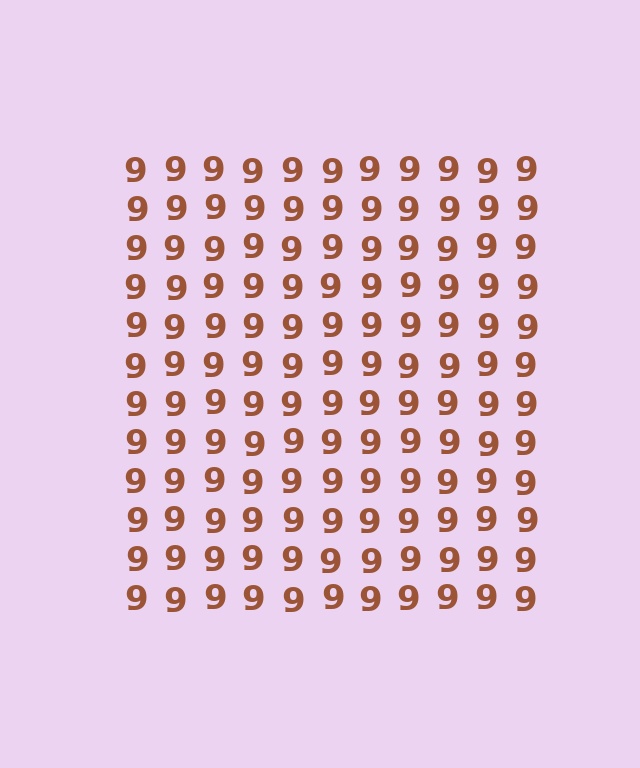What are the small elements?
The small elements are digit 9's.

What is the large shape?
The large shape is a square.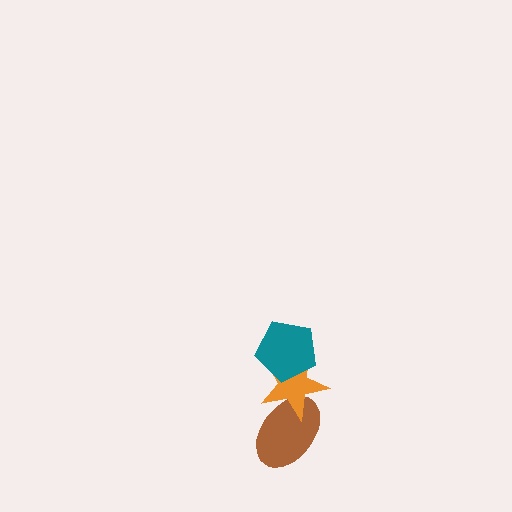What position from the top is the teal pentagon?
The teal pentagon is 1st from the top.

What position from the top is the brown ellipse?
The brown ellipse is 3rd from the top.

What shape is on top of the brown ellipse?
The orange star is on top of the brown ellipse.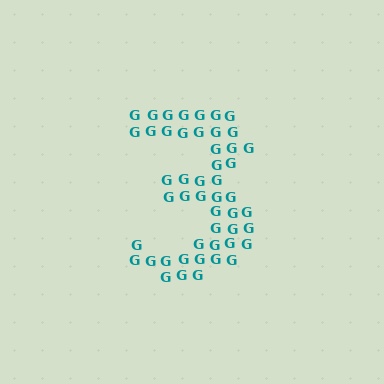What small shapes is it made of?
It is made of small letter G's.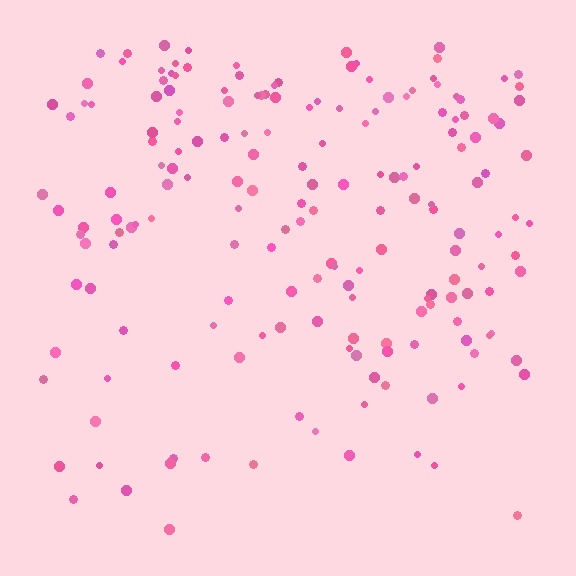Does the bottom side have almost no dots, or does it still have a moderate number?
Still a moderate number, just noticeably fewer than the top.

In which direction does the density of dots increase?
From bottom to top, with the top side densest.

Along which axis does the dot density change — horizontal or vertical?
Vertical.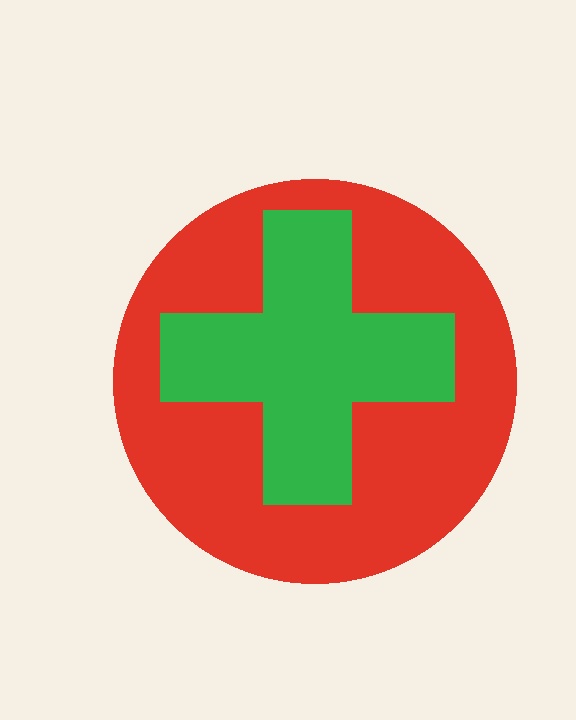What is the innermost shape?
The green cross.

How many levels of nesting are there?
2.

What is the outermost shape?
The red circle.